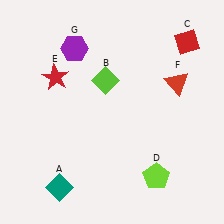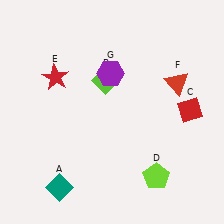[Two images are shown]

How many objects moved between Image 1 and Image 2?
2 objects moved between the two images.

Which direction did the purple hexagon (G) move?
The purple hexagon (G) moved right.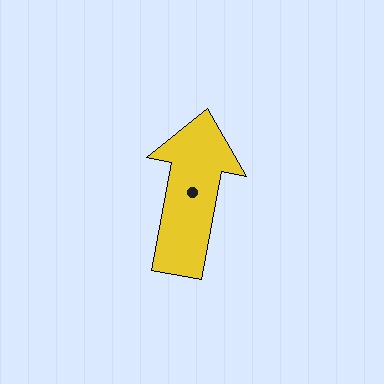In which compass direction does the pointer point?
North.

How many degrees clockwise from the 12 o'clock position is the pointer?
Approximately 10 degrees.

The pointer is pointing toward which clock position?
Roughly 12 o'clock.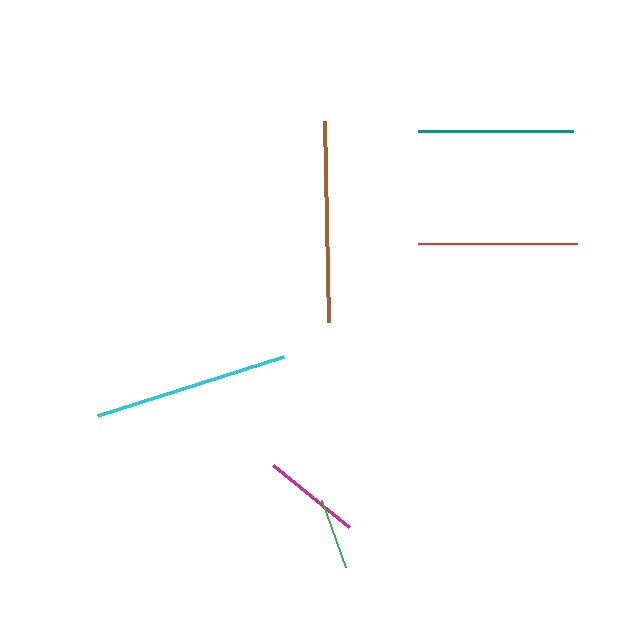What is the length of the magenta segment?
The magenta segment is approximately 98 pixels long.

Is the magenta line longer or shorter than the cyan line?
The cyan line is longer than the magenta line.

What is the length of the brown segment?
The brown segment is approximately 201 pixels long.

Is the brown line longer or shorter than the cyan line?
The brown line is longer than the cyan line.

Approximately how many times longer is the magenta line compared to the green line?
The magenta line is approximately 1.4 times the length of the green line.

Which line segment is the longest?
The brown line is the longest at approximately 201 pixels.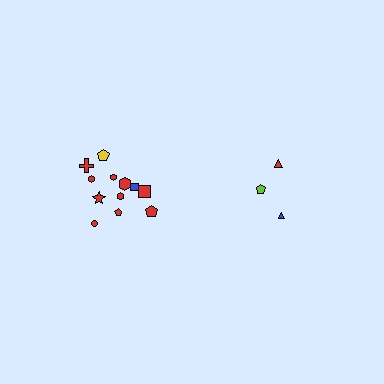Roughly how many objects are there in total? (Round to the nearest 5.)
Roughly 15 objects in total.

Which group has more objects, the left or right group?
The left group.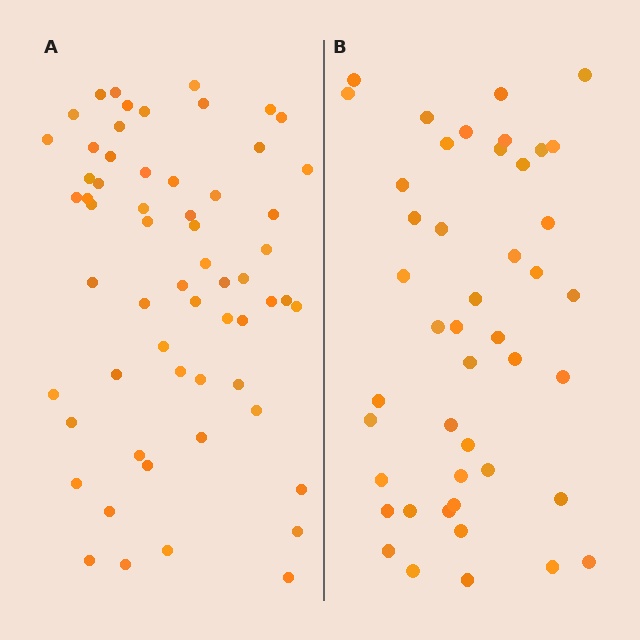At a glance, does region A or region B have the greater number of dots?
Region A (the left region) has more dots.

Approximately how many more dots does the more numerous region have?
Region A has approximately 15 more dots than region B.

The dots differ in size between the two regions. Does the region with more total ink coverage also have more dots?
No. Region B has more total ink coverage because its dots are larger, but region A actually contains more individual dots. Total area can be misleading — the number of items is what matters here.